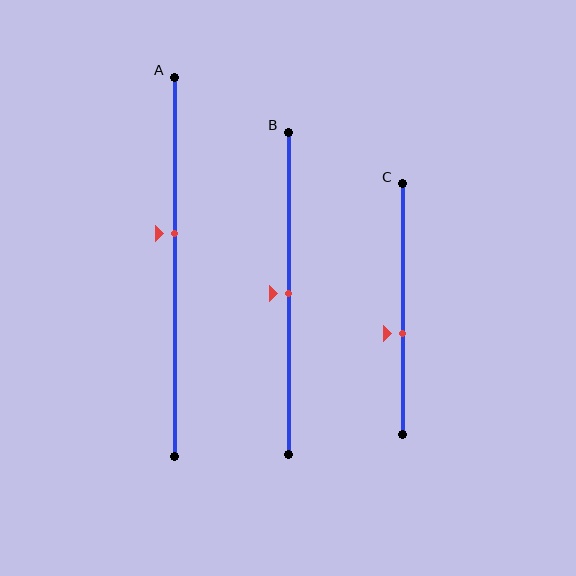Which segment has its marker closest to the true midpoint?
Segment B has its marker closest to the true midpoint.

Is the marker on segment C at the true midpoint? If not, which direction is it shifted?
No, the marker on segment C is shifted downward by about 10% of the segment length.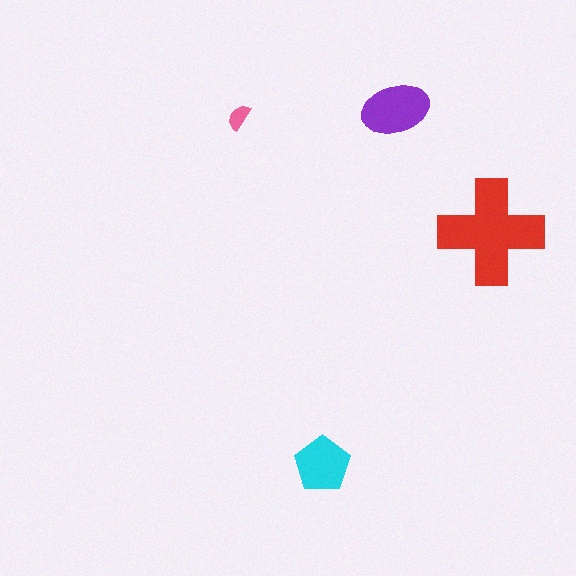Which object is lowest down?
The cyan pentagon is bottommost.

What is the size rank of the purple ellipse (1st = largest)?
2nd.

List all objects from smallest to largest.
The pink semicircle, the cyan pentagon, the purple ellipse, the red cross.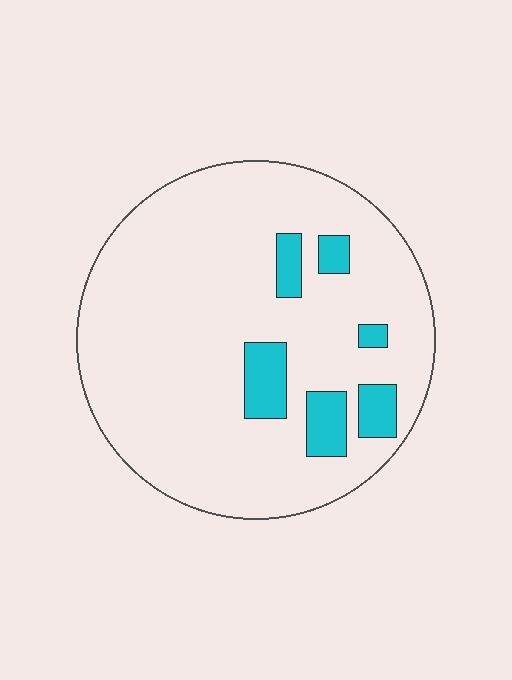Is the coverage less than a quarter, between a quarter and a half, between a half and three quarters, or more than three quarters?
Less than a quarter.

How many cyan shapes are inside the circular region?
6.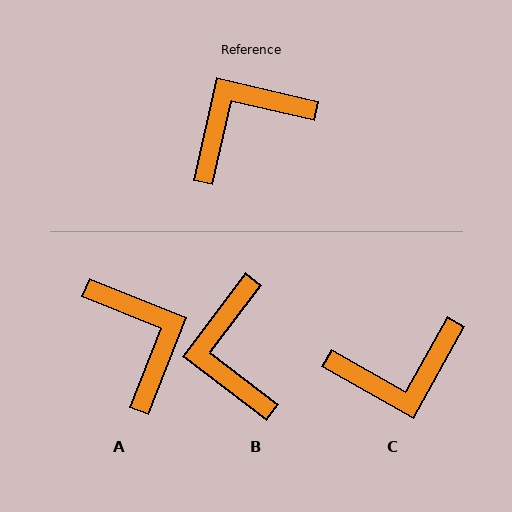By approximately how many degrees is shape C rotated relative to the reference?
Approximately 163 degrees counter-clockwise.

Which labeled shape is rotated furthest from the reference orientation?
C, about 163 degrees away.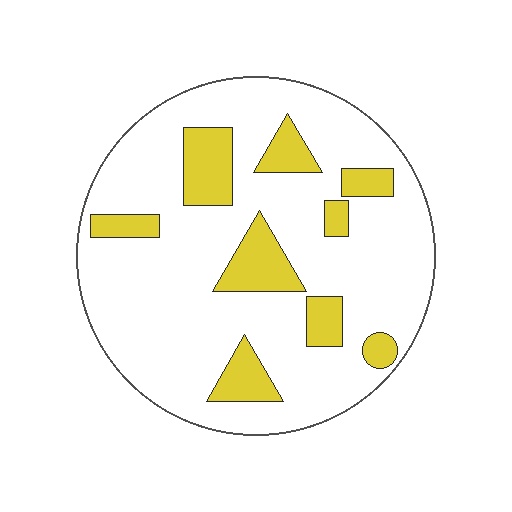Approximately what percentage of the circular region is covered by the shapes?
Approximately 20%.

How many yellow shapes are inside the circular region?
9.